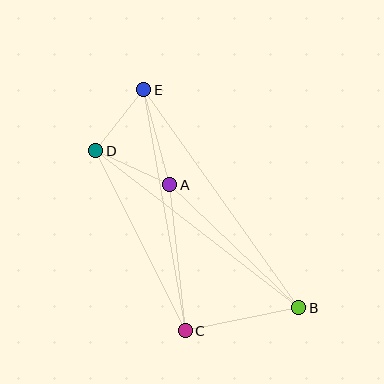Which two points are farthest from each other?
Points B and E are farthest from each other.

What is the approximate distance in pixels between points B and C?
The distance between B and C is approximately 116 pixels.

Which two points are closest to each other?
Points D and E are closest to each other.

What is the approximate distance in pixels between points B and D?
The distance between B and D is approximately 257 pixels.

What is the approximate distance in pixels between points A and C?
The distance between A and C is approximately 147 pixels.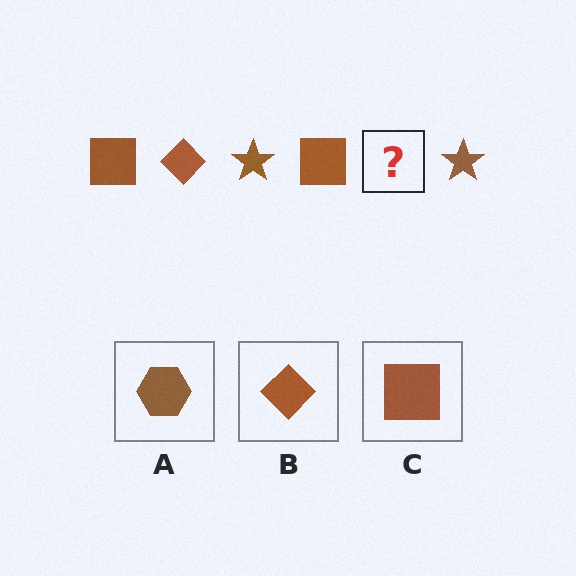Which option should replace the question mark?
Option B.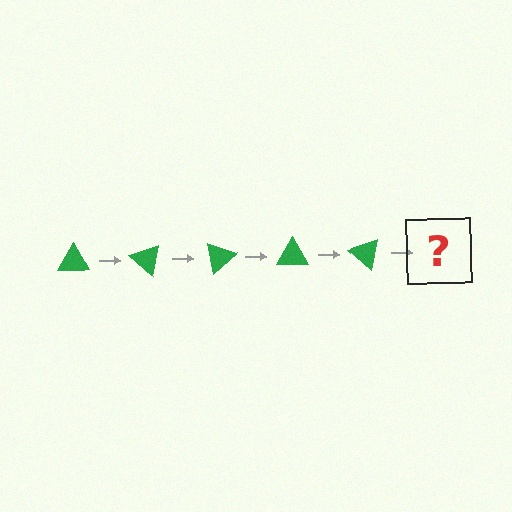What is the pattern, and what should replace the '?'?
The pattern is that the triangle rotates 40 degrees each step. The '?' should be a green triangle rotated 200 degrees.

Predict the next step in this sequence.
The next step is a green triangle rotated 200 degrees.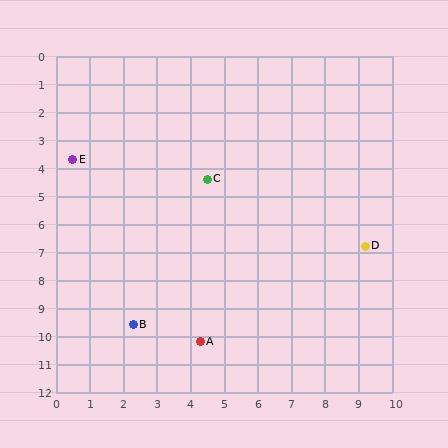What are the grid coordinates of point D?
Point D is at approximately (9.2, 6.8).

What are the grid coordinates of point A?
Point A is at approximately (4.3, 10.2).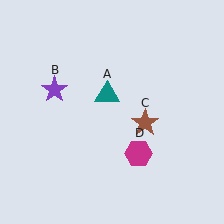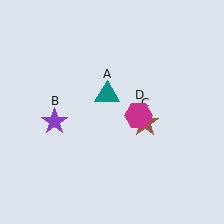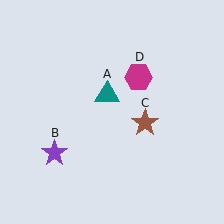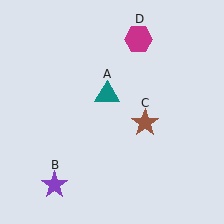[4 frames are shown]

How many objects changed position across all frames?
2 objects changed position: purple star (object B), magenta hexagon (object D).